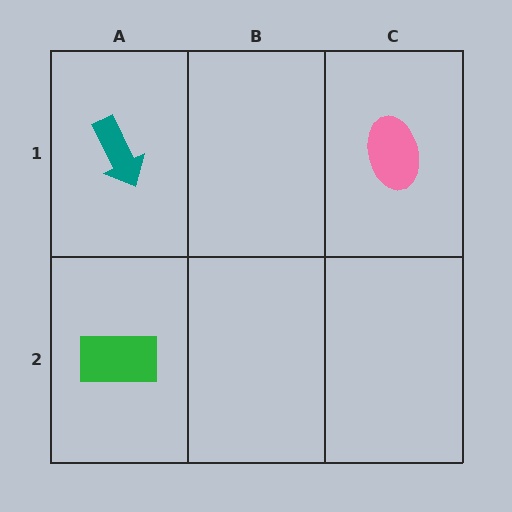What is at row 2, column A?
A green rectangle.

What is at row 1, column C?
A pink ellipse.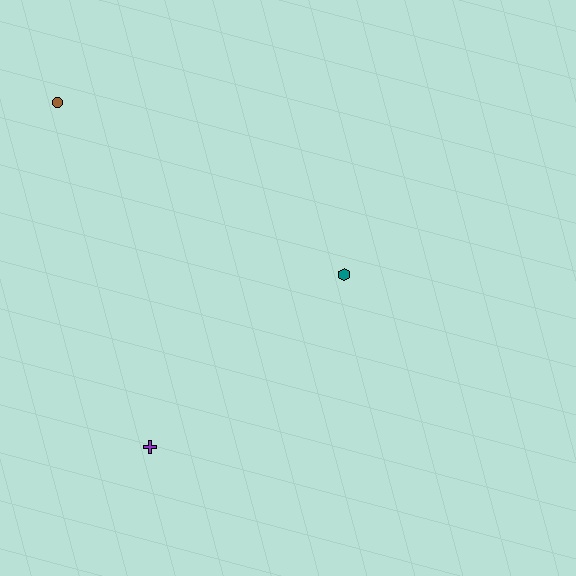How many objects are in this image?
There are 3 objects.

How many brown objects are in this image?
There is 1 brown object.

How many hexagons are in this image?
There is 1 hexagon.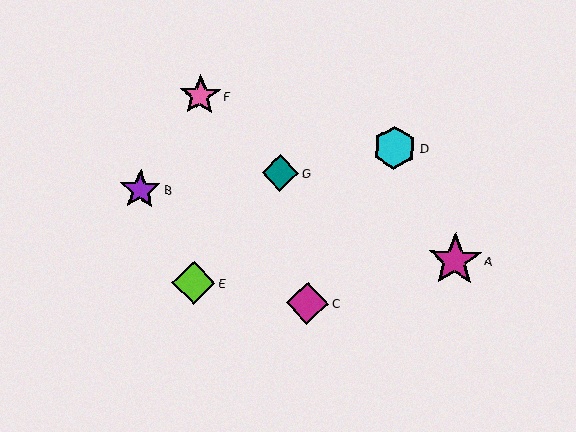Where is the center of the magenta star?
The center of the magenta star is at (455, 260).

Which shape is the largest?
The magenta star (labeled A) is the largest.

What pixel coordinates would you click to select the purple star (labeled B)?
Click at (140, 190) to select the purple star B.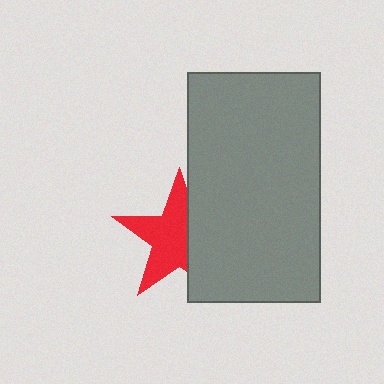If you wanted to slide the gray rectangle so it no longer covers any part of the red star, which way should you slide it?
Slide it right — that is the most direct way to separate the two shapes.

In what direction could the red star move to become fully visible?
The red star could move left. That would shift it out from behind the gray rectangle entirely.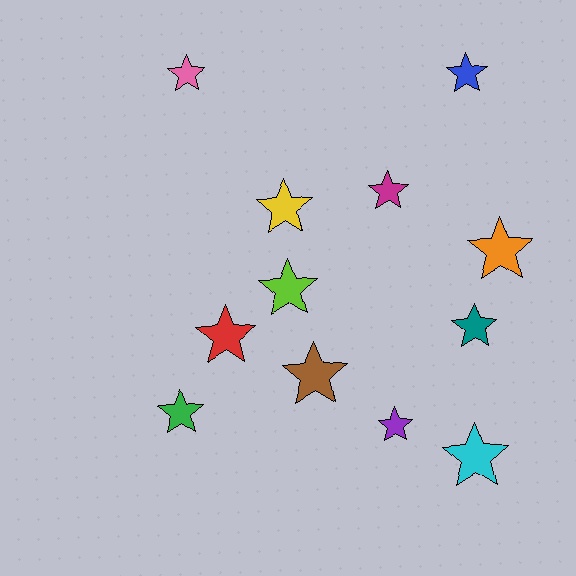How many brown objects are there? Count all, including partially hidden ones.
There is 1 brown object.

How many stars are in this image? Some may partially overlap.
There are 12 stars.